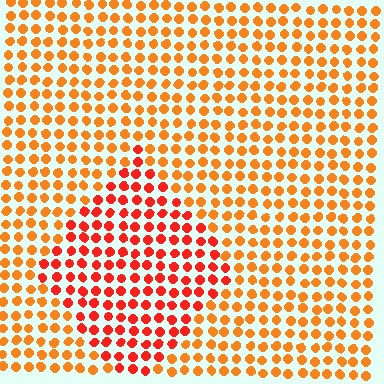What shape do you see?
I see a diamond.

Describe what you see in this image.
The image is filled with small orange elements in a uniform arrangement. A diamond-shaped region is visible where the elements are tinted to a slightly different hue, forming a subtle color boundary.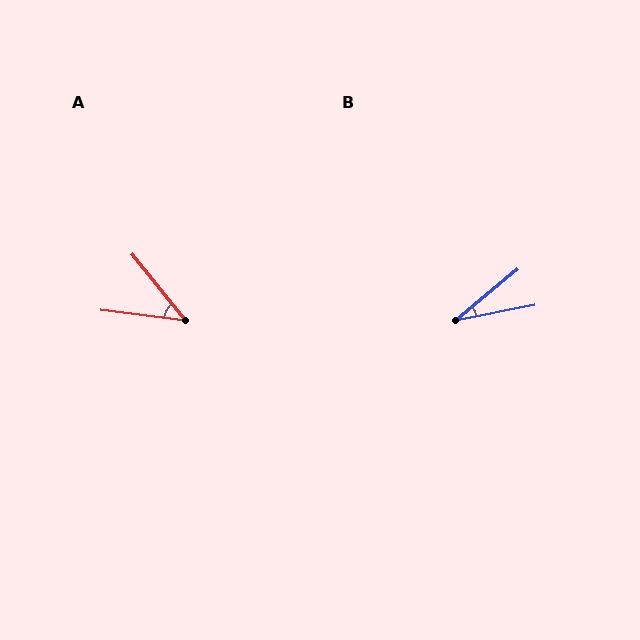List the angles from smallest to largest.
B (28°), A (44°).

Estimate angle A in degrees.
Approximately 44 degrees.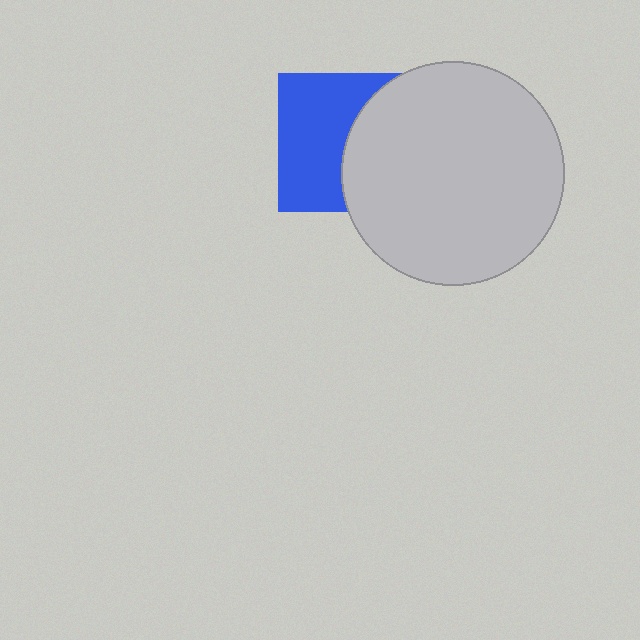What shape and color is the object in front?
The object in front is a light gray circle.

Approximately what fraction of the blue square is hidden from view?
Roughly 45% of the blue square is hidden behind the light gray circle.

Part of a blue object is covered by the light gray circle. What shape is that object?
It is a square.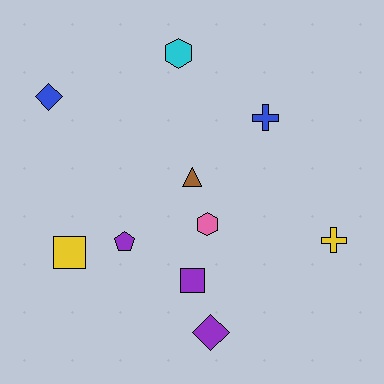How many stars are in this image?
There are no stars.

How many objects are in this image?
There are 10 objects.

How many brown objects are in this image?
There is 1 brown object.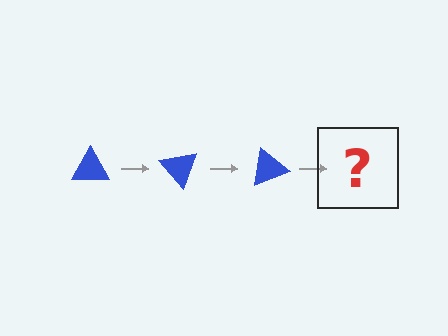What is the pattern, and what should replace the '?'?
The pattern is that the triangle rotates 50 degrees each step. The '?' should be a blue triangle rotated 150 degrees.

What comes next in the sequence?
The next element should be a blue triangle rotated 150 degrees.